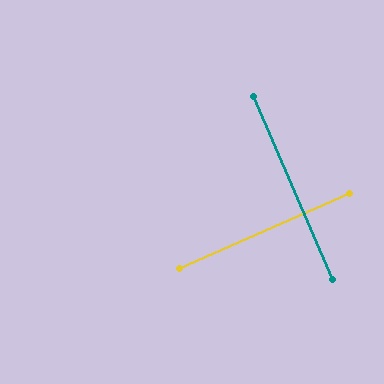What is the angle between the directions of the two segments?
Approximately 89 degrees.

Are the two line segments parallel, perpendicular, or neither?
Perpendicular — they meet at approximately 89°.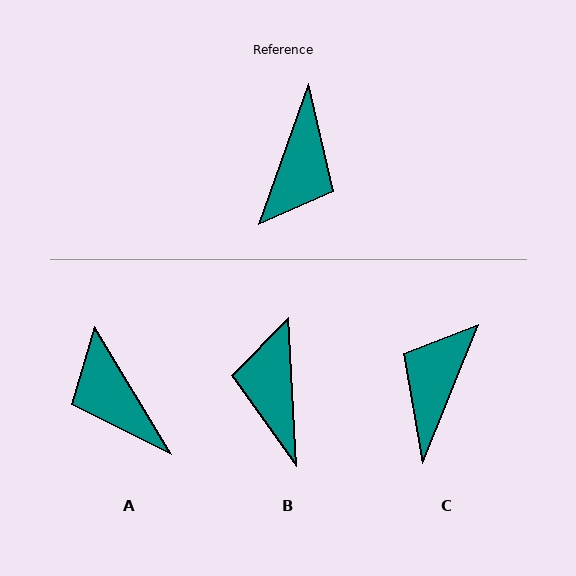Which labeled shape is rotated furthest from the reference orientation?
C, about 177 degrees away.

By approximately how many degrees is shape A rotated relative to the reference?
Approximately 130 degrees clockwise.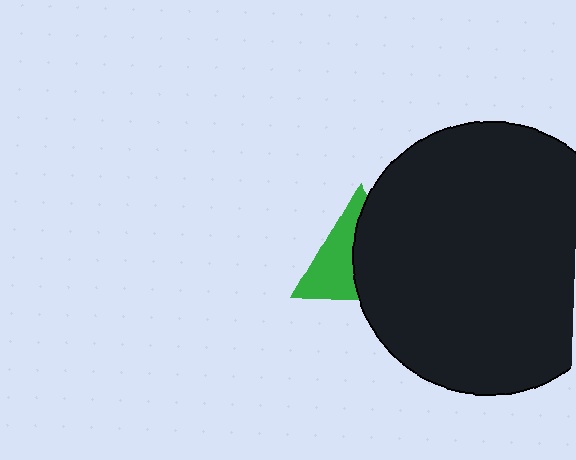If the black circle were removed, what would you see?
You would see the complete green triangle.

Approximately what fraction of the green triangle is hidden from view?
Roughly 53% of the green triangle is hidden behind the black circle.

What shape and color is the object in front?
The object in front is a black circle.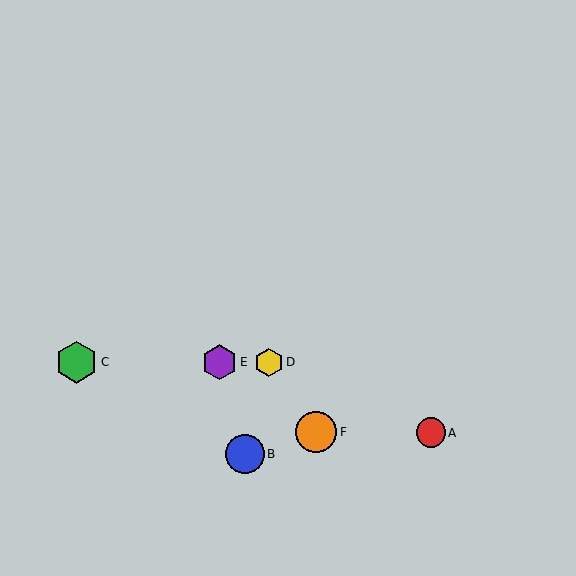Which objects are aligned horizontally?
Objects C, D, E are aligned horizontally.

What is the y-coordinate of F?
Object F is at y≈432.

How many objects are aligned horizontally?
3 objects (C, D, E) are aligned horizontally.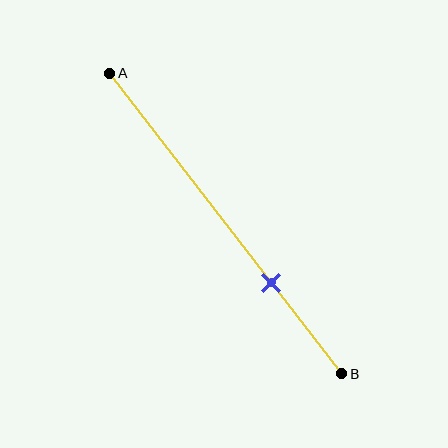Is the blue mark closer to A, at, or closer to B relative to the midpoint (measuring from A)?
The blue mark is closer to point B than the midpoint of segment AB.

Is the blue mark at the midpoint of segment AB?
No, the mark is at about 70% from A, not at the 50% midpoint.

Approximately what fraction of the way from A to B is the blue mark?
The blue mark is approximately 70% of the way from A to B.